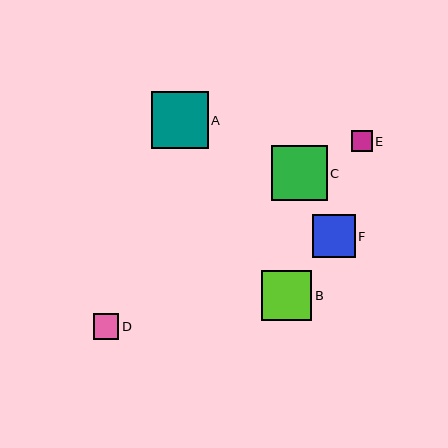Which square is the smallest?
Square E is the smallest with a size of approximately 21 pixels.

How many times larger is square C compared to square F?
Square C is approximately 1.3 times the size of square F.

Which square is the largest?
Square A is the largest with a size of approximately 57 pixels.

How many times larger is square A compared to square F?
Square A is approximately 1.3 times the size of square F.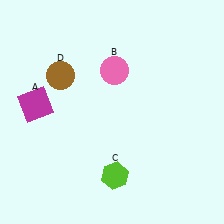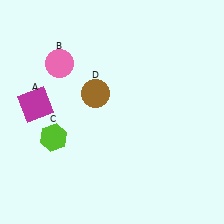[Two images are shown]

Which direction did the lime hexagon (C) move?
The lime hexagon (C) moved left.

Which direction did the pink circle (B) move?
The pink circle (B) moved left.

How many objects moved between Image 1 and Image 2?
3 objects moved between the two images.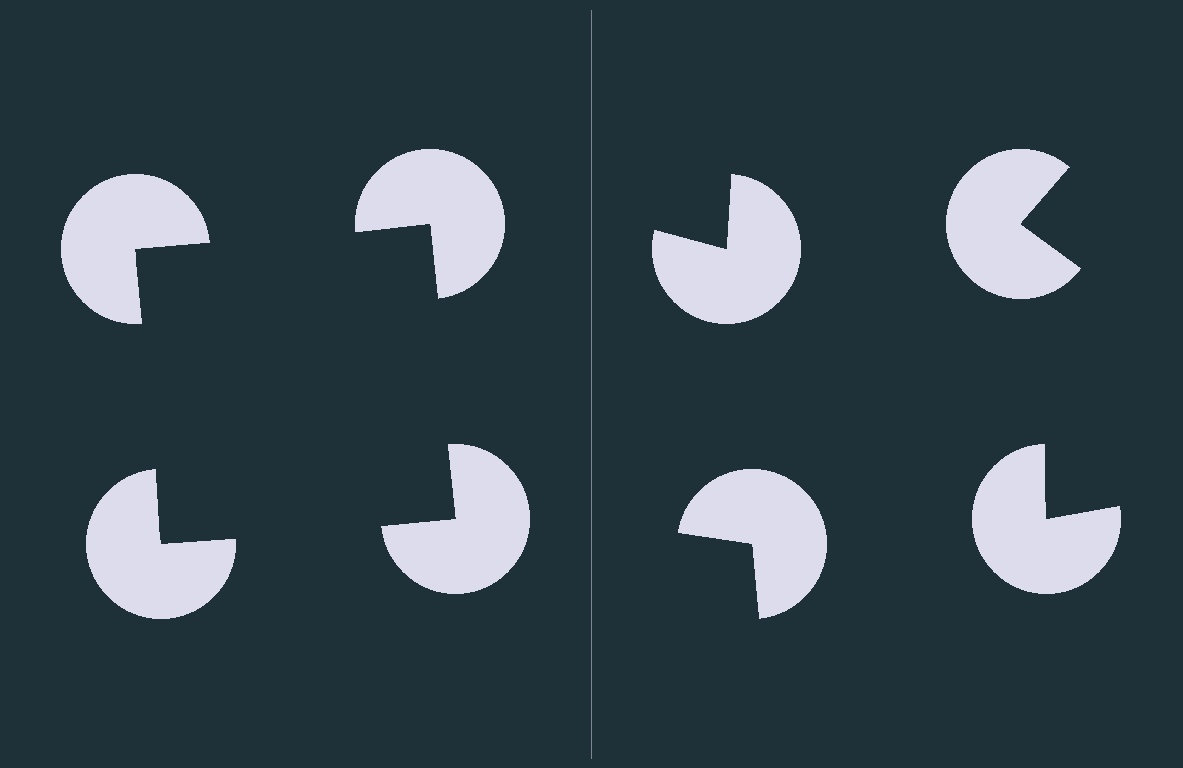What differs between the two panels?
The pac-man discs are positioned identically on both sides; only the wedge orientations differ. On the left they align to a square; on the right they are misaligned.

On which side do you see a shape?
An illusory square appears on the left side. On the right side the wedge cuts are rotated, so no coherent shape forms.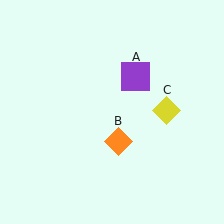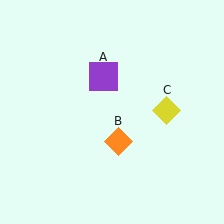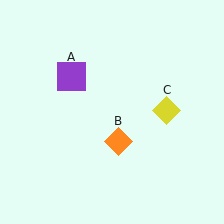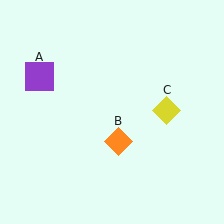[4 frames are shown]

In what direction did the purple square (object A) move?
The purple square (object A) moved left.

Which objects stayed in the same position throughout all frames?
Orange diamond (object B) and yellow diamond (object C) remained stationary.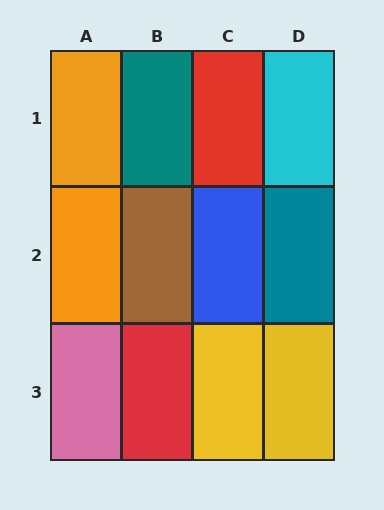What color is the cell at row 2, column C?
Blue.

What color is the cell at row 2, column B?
Brown.